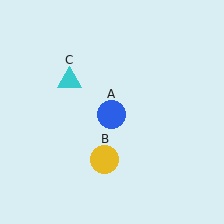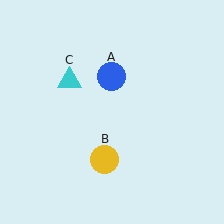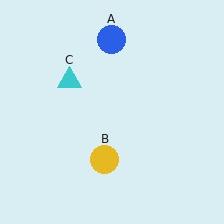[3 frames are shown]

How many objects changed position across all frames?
1 object changed position: blue circle (object A).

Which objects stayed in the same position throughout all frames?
Yellow circle (object B) and cyan triangle (object C) remained stationary.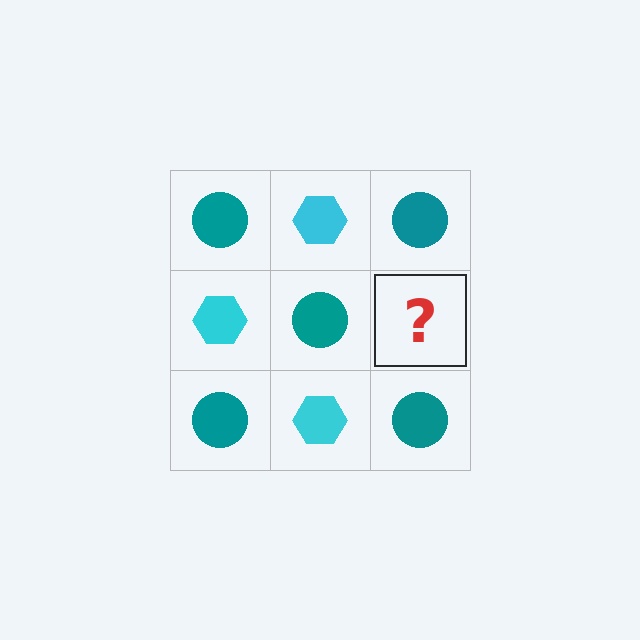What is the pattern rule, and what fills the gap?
The rule is that it alternates teal circle and cyan hexagon in a checkerboard pattern. The gap should be filled with a cyan hexagon.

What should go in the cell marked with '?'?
The missing cell should contain a cyan hexagon.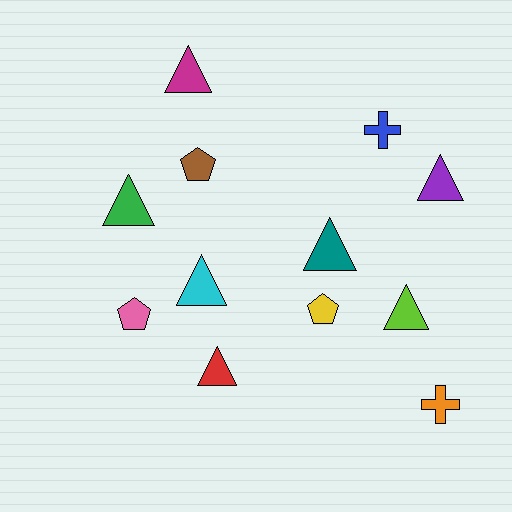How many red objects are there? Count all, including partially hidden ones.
There is 1 red object.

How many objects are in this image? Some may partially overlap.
There are 12 objects.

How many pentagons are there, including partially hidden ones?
There are 3 pentagons.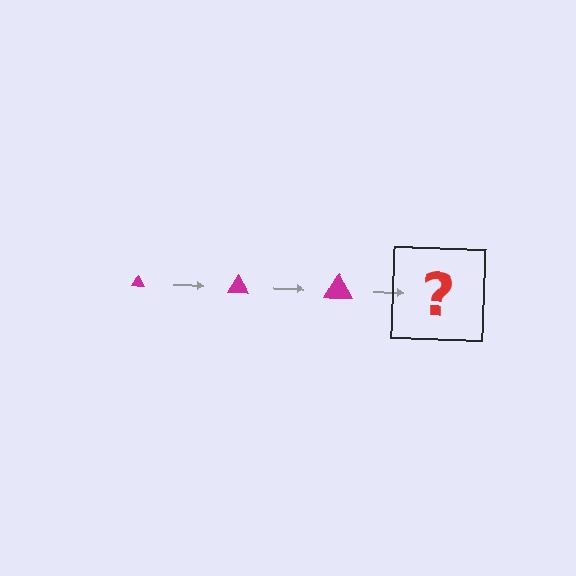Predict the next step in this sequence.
The next step is a magenta triangle, larger than the previous one.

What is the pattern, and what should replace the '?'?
The pattern is that the triangle gets progressively larger each step. The '?' should be a magenta triangle, larger than the previous one.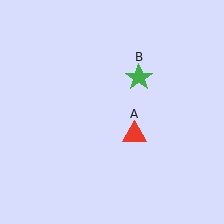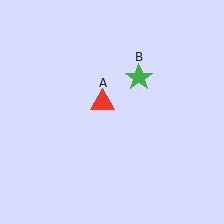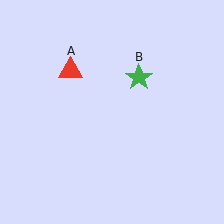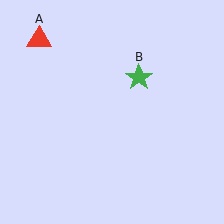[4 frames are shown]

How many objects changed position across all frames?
1 object changed position: red triangle (object A).